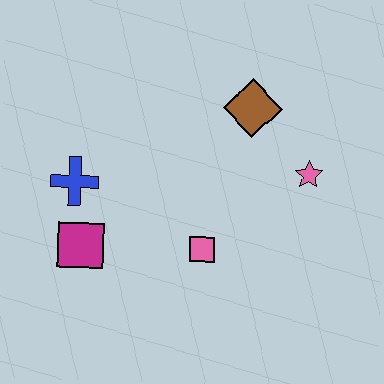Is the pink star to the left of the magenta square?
No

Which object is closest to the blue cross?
The magenta square is closest to the blue cross.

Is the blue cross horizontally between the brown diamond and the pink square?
No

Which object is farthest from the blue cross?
The pink star is farthest from the blue cross.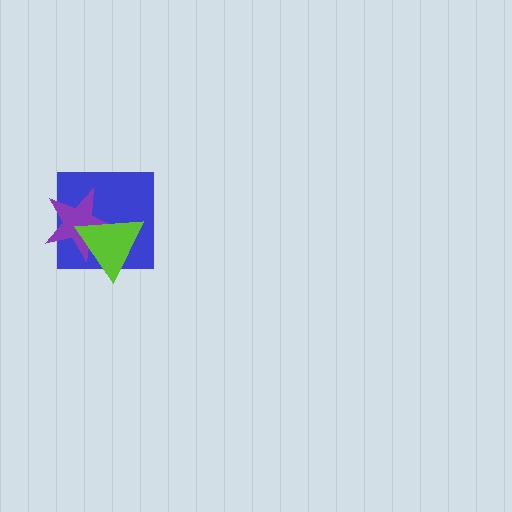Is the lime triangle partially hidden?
No, no other shape covers it.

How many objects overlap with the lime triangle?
2 objects overlap with the lime triangle.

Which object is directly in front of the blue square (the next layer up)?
The purple star is directly in front of the blue square.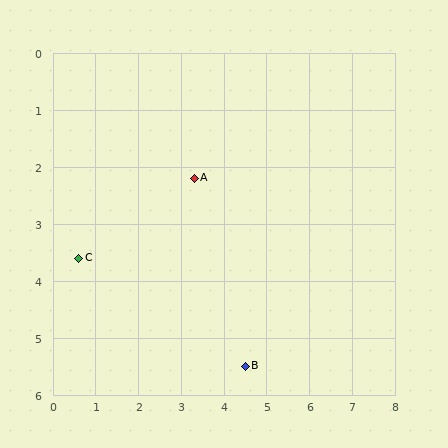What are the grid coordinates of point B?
Point B is at approximately (4.5, 5.5).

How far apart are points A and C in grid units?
Points A and C are about 3.0 grid units apart.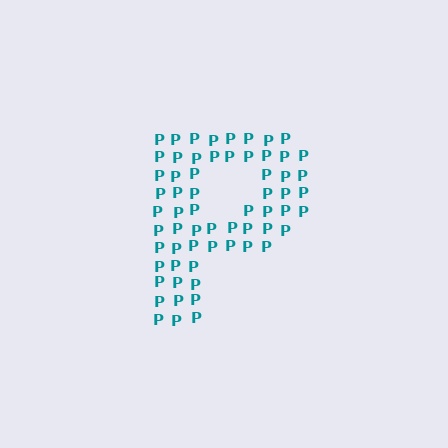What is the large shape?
The large shape is the letter P.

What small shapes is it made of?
It is made of small letter P's.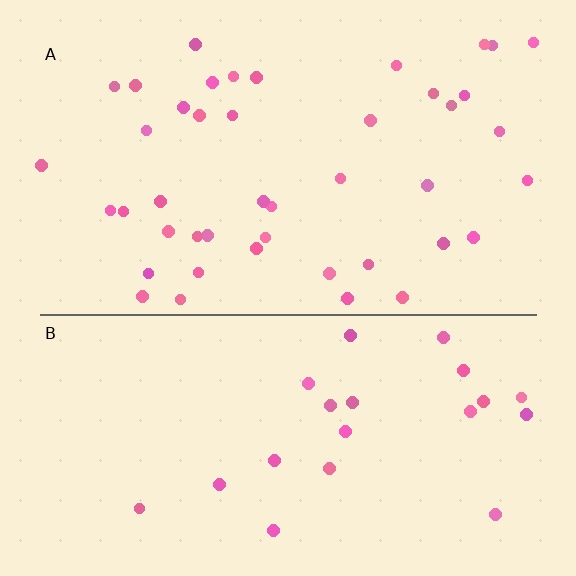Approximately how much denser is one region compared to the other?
Approximately 2.0× — region A over region B.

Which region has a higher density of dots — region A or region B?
A (the top).